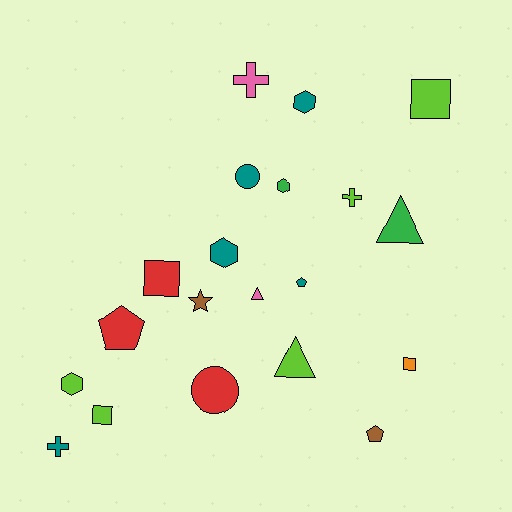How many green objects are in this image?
There are 2 green objects.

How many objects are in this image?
There are 20 objects.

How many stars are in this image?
There is 1 star.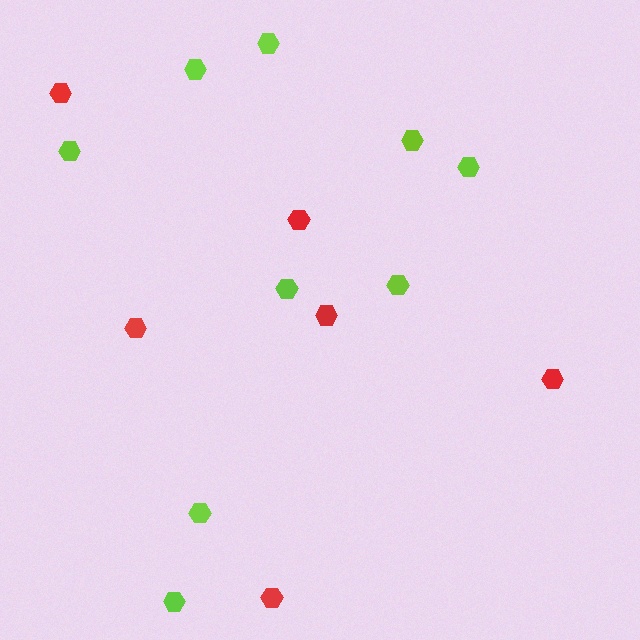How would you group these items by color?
There are 2 groups: one group of red hexagons (6) and one group of lime hexagons (9).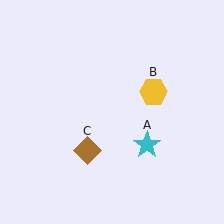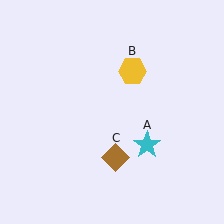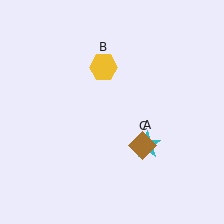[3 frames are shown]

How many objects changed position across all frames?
2 objects changed position: yellow hexagon (object B), brown diamond (object C).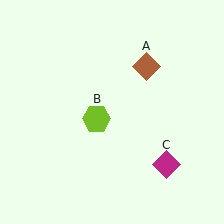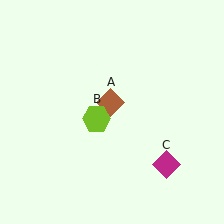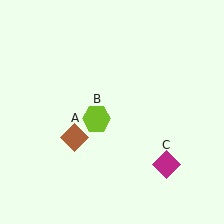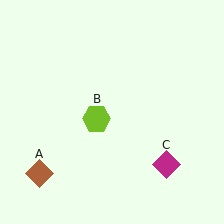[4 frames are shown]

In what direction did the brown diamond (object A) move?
The brown diamond (object A) moved down and to the left.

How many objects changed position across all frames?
1 object changed position: brown diamond (object A).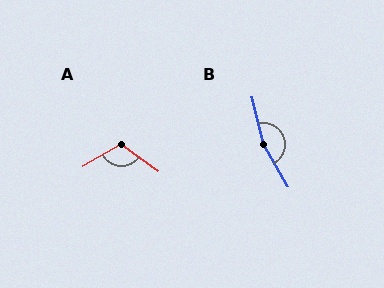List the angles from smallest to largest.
A (114°), B (164°).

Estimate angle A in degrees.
Approximately 114 degrees.